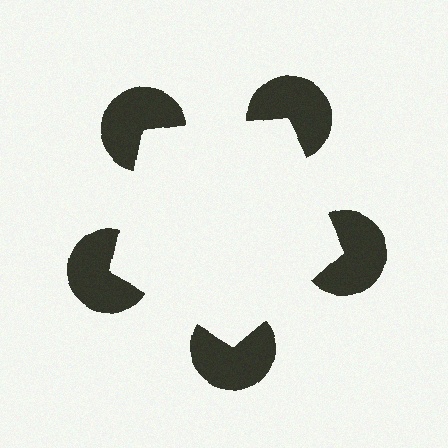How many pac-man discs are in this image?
There are 5 — one at each vertex of the illusory pentagon.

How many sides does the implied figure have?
5 sides.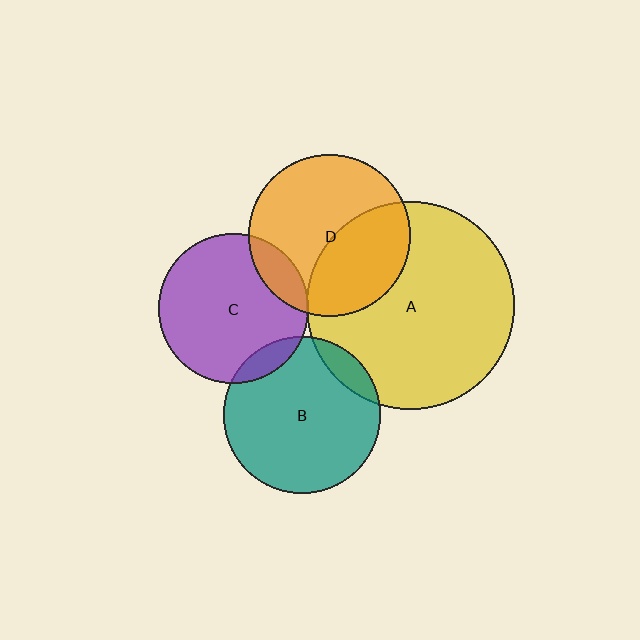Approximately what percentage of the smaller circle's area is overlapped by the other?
Approximately 10%.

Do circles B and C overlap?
Yes.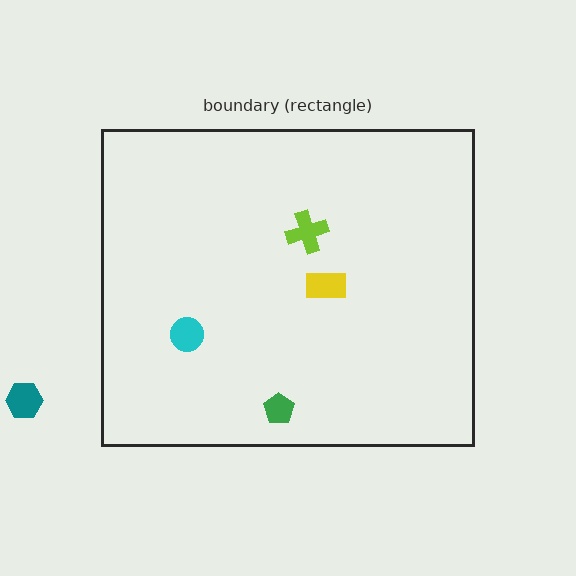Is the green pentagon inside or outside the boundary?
Inside.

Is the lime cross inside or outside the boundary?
Inside.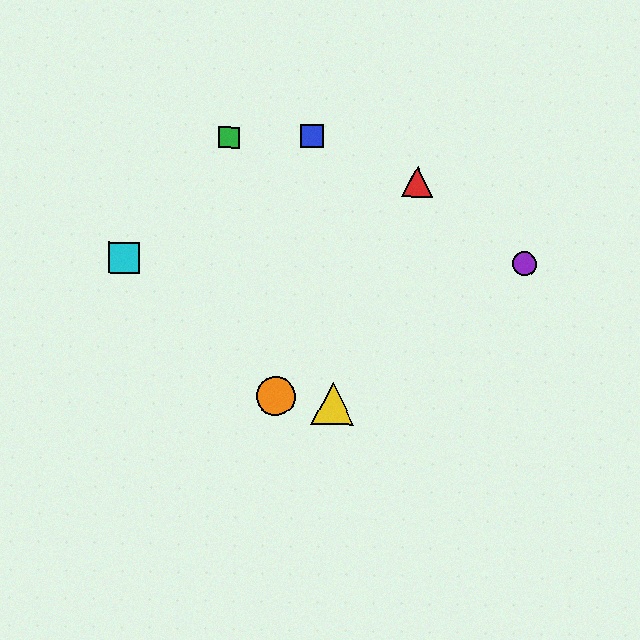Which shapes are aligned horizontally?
The purple circle, the cyan square are aligned horizontally.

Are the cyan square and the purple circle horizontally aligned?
Yes, both are at y≈258.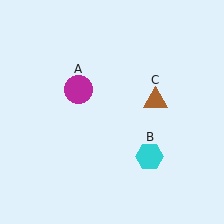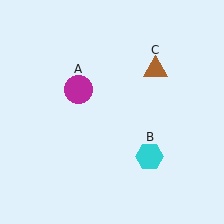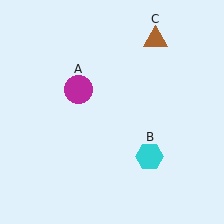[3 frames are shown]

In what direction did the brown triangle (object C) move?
The brown triangle (object C) moved up.